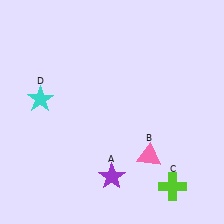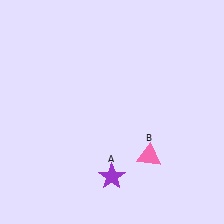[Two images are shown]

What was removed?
The lime cross (C), the cyan star (D) were removed in Image 2.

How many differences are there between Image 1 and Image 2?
There are 2 differences between the two images.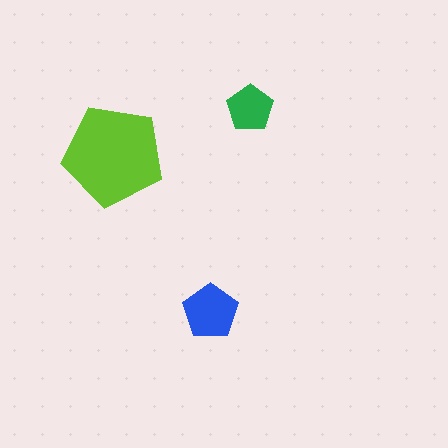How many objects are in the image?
There are 3 objects in the image.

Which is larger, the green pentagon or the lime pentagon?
The lime one.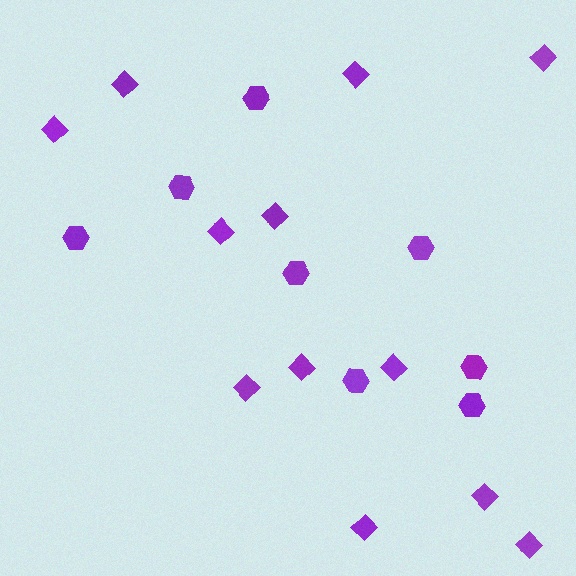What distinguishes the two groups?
There are 2 groups: one group of hexagons (8) and one group of diamonds (12).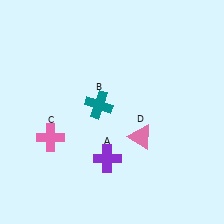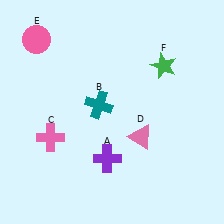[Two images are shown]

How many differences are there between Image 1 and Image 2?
There are 2 differences between the two images.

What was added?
A pink circle (E), a green star (F) were added in Image 2.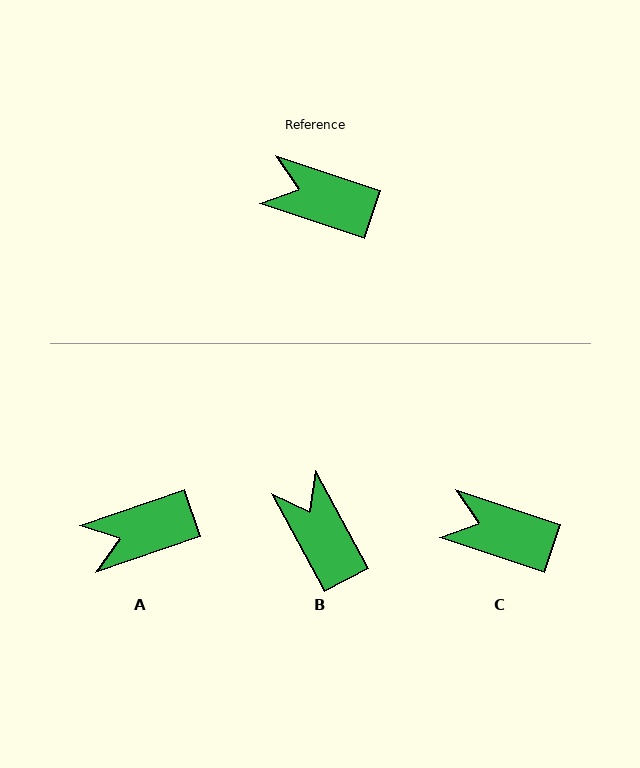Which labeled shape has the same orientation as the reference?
C.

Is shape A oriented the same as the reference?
No, it is off by about 38 degrees.